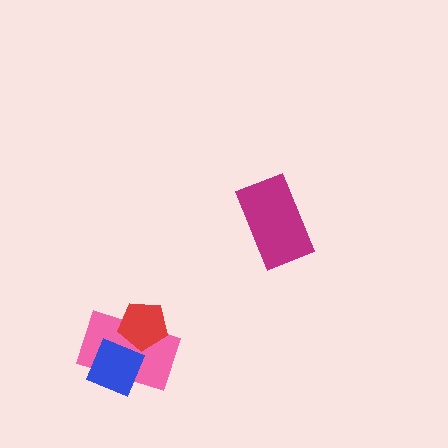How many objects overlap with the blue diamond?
2 objects overlap with the blue diamond.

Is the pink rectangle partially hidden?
Yes, it is partially covered by another shape.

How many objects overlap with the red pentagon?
2 objects overlap with the red pentagon.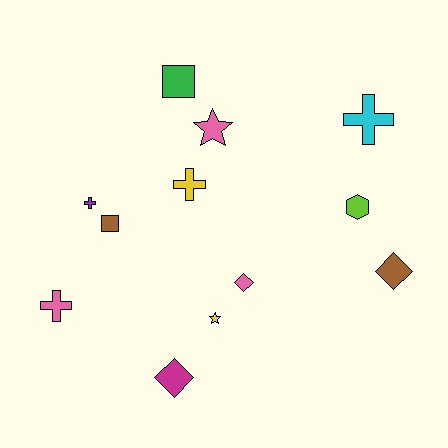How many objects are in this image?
There are 12 objects.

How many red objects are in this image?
There are no red objects.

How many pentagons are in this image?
There are no pentagons.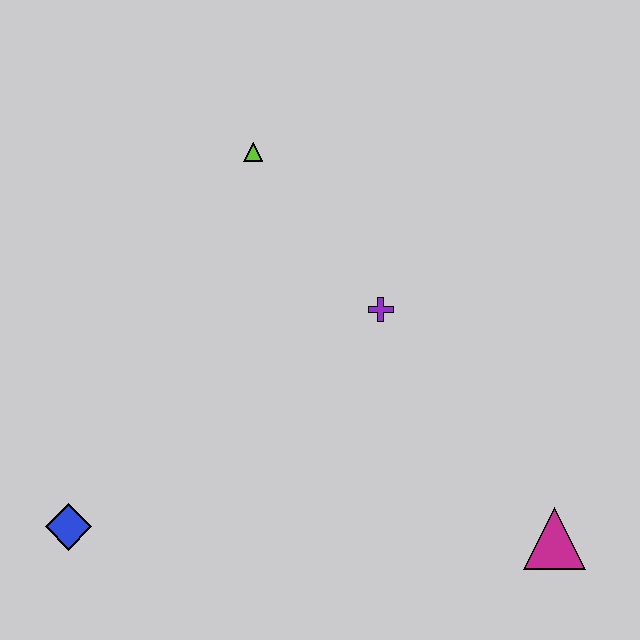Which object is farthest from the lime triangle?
The magenta triangle is farthest from the lime triangle.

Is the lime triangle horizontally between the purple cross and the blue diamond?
Yes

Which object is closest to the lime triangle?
The purple cross is closest to the lime triangle.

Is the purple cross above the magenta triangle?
Yes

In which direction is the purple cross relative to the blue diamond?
The purple cross is to the right of the blue diamond.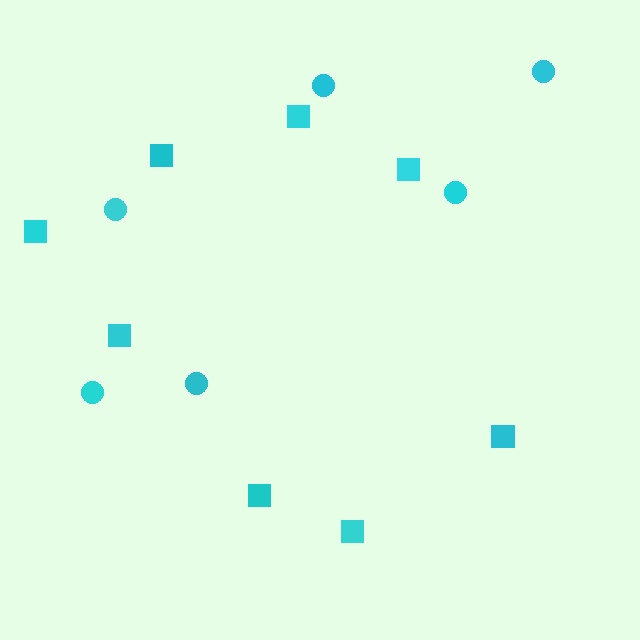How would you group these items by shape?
There are 2 groups: one group of squares (8) and one group of circles (6).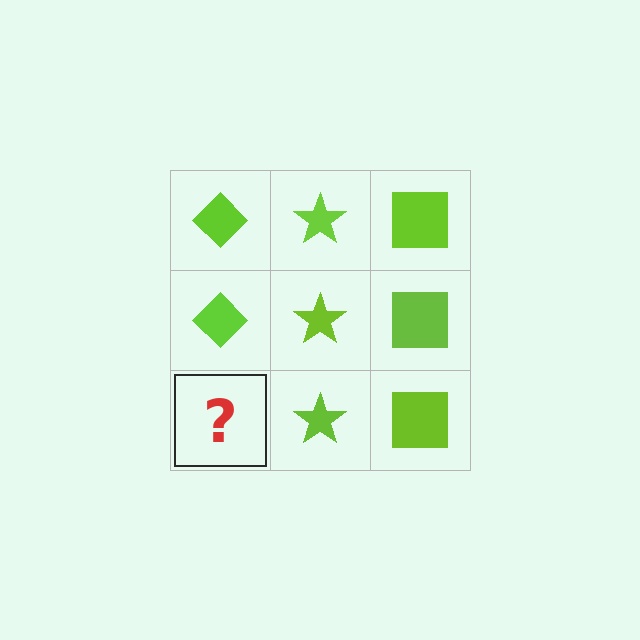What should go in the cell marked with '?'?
The missing cell should contain a lime diamond.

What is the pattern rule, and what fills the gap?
The rule is that each column has a consistent shape. The gap should be filled with a lime diamond.